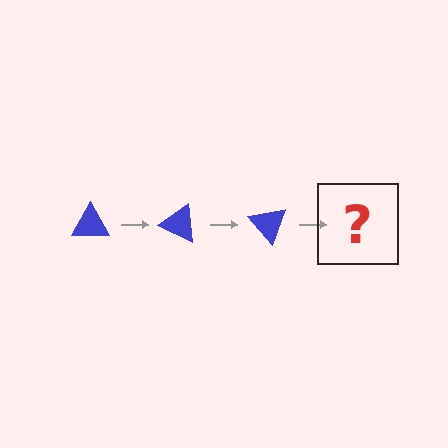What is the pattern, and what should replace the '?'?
The pattern is that the triangle rotates 25 degrees each step. The '?' should be a blue triangle rotated 75 degrees.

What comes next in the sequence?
The next element should be a blue triangle rotated 75 degrees.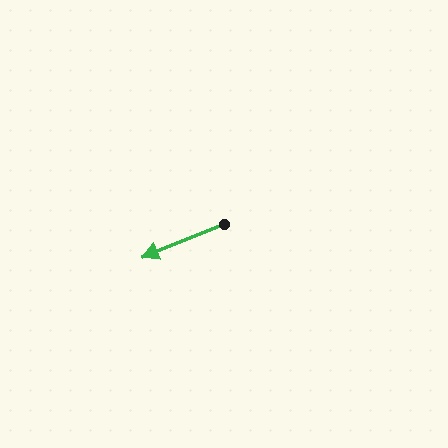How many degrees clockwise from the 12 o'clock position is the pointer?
Approximately 248 degrees.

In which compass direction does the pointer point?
West.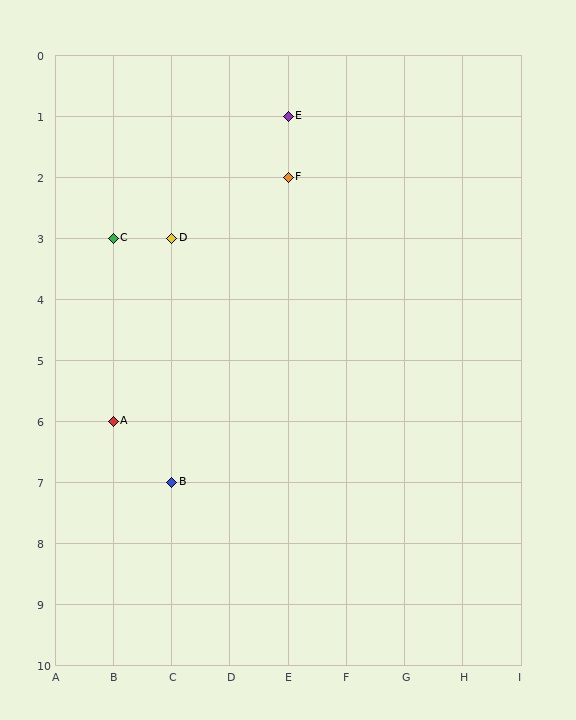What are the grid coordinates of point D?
Point D is at grid coordinates (C, 3).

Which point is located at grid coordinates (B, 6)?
Point A is at (B, 6).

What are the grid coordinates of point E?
Point E is at grid coordinates (E, 1).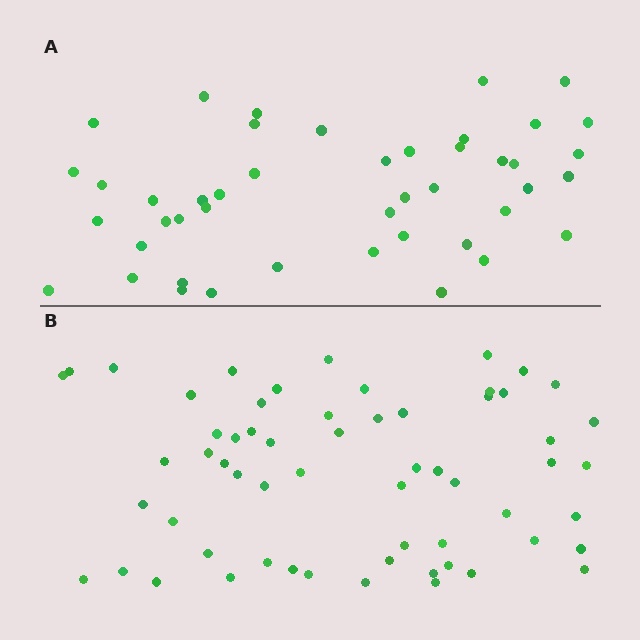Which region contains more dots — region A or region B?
Region B (the bottom region) has more dots.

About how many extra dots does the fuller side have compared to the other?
Region B has approximately 15 more dots than region A.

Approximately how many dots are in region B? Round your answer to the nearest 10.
About 60 dots.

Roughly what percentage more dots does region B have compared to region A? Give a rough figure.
About 35% more.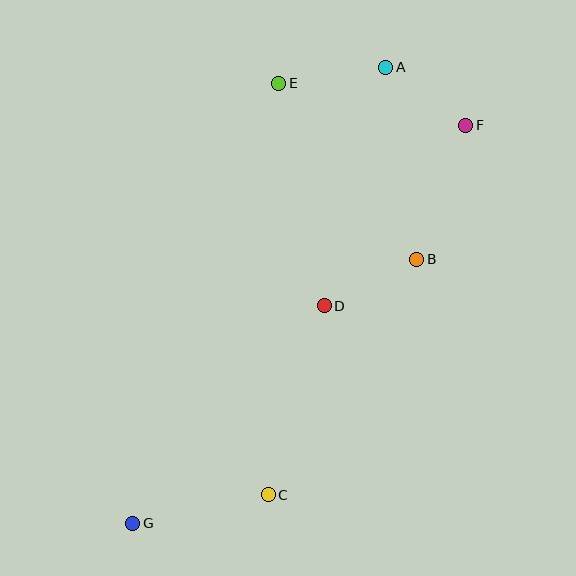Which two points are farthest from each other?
Points A and G are farthest from each other.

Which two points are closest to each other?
Points A and F are closest to each other.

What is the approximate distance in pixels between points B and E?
The distance between B and E is approximately 223 pixels.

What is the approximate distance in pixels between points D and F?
The distance between D and F is approximately 229 pixels.